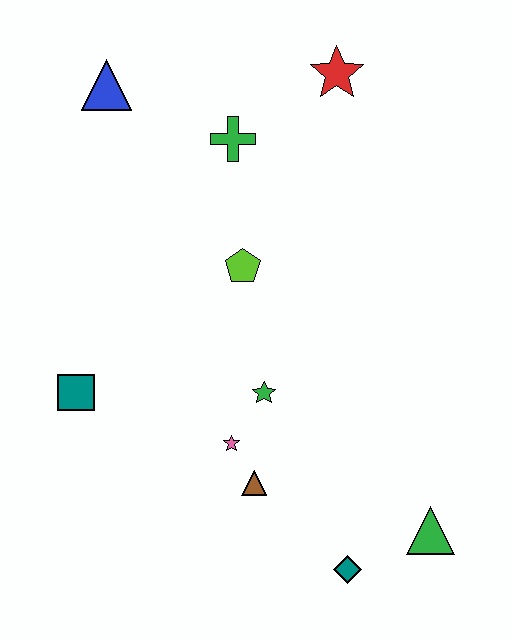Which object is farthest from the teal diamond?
The blue triangle is farthest from the teal diamond.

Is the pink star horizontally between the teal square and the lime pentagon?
Yes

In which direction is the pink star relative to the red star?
The pink star is below the red star.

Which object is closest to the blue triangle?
The green cross is closest to the blue triangle.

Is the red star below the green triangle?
No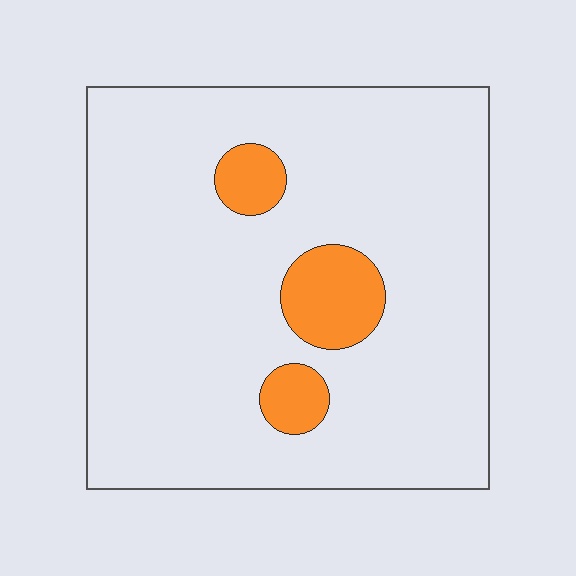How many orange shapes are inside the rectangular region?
3.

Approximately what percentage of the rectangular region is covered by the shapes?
Approximately 10%.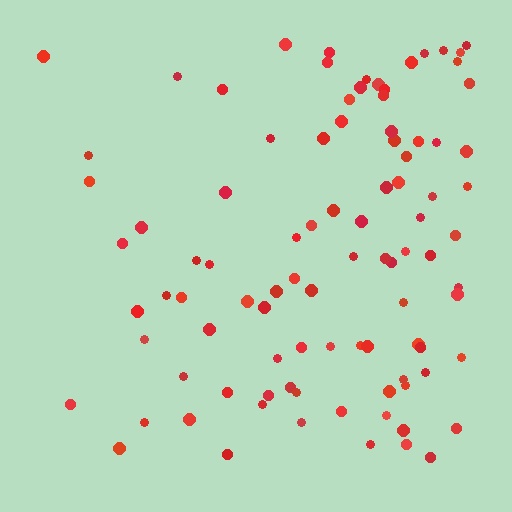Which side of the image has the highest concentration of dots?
The right.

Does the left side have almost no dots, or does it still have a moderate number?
Still a moderate number, just noticeably fewer than the right.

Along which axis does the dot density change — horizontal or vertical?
Horizontal.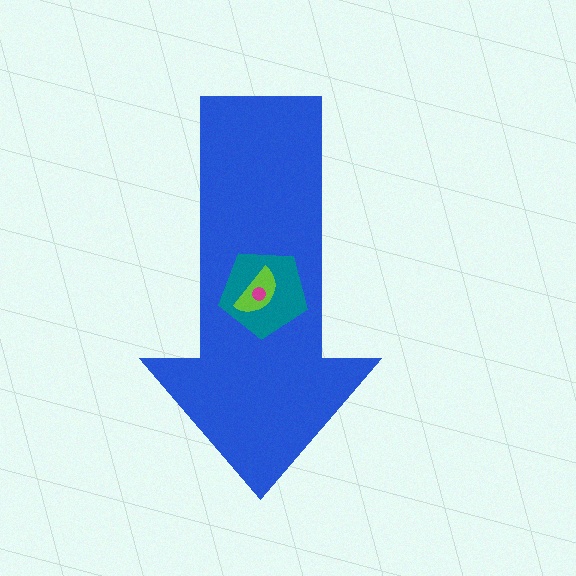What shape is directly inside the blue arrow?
The teal pentagon.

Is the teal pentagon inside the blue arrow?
Yes.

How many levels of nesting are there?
4.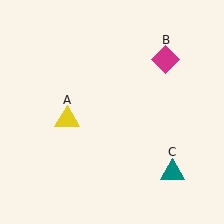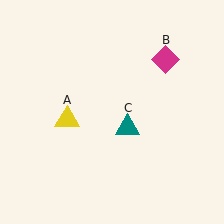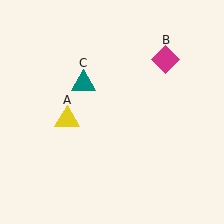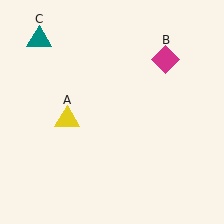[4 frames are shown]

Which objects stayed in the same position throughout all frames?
Yellow triangle (object A) and magenta diamond (object B) remained stationary.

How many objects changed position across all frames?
1 object changed position: teal triangle (object C).